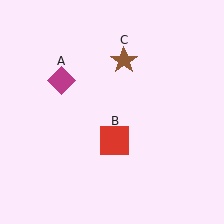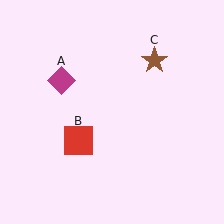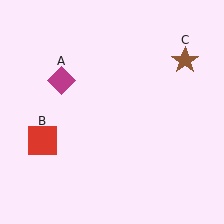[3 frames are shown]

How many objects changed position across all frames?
2 objects changed position: red square (object B), brown star (object C).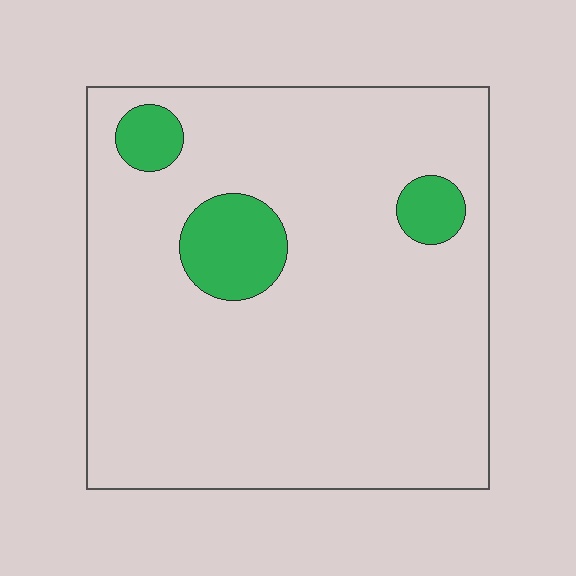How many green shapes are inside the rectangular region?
3.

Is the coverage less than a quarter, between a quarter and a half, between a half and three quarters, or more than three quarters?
Less than a quarter.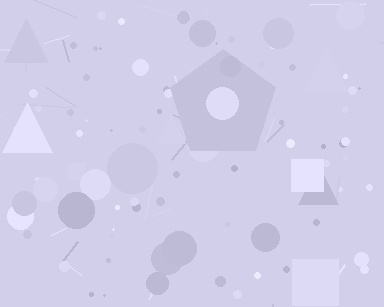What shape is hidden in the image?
A pentagon is hidden in the image.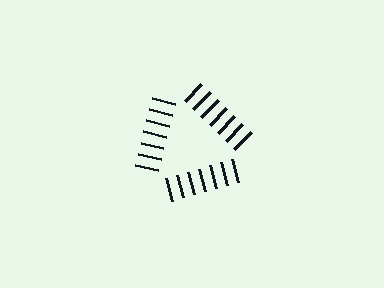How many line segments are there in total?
21 — 7 along each of the 3 edges.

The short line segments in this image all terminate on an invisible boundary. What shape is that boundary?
An illusory triangle — the line segments terminate on its edges but no continuous stroke is drawn.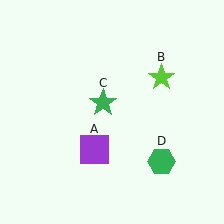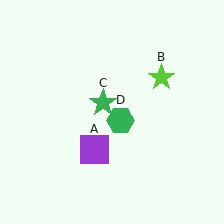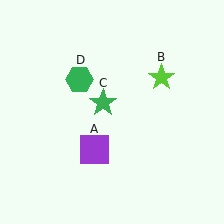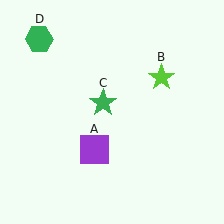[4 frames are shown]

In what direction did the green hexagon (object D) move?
The green hexagon (object D) moved up and to the left.